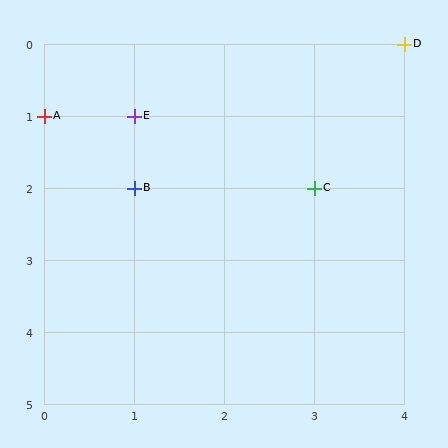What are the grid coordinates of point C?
Point C is at grid coordinates (3, 2).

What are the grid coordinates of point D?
Point D is at grid coordinates (4, 0).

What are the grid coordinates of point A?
Point A is at grid coordinates (0, 1).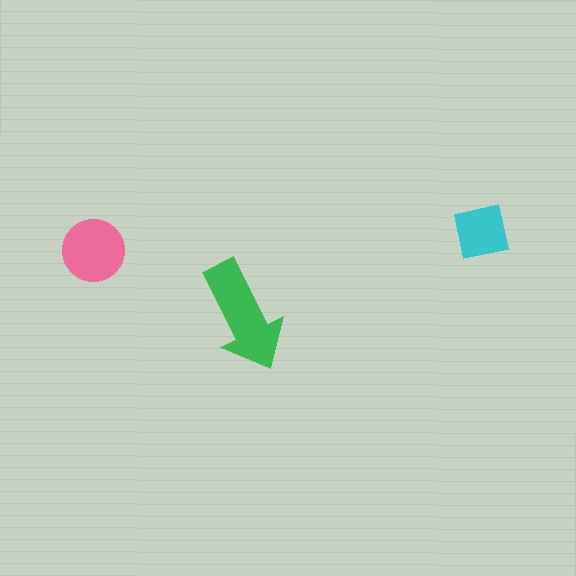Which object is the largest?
The green arrow.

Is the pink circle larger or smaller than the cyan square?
Larger.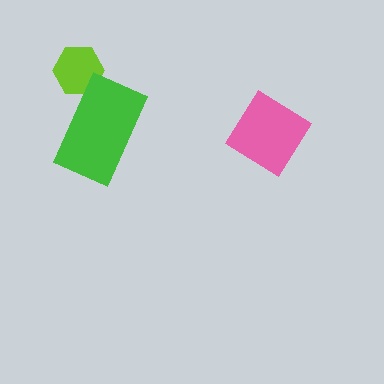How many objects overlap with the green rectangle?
1 object overlaps with the green rectangle.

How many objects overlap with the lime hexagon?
1 object overlaps with the lime hexagon.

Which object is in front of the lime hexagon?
The green rectangle is in front of the lime hexagon.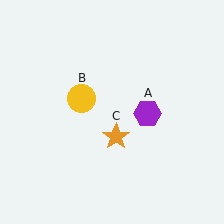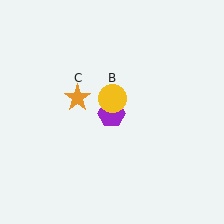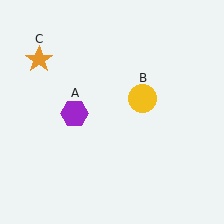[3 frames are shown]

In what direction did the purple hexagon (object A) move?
The purple hexagon (object A) moved left.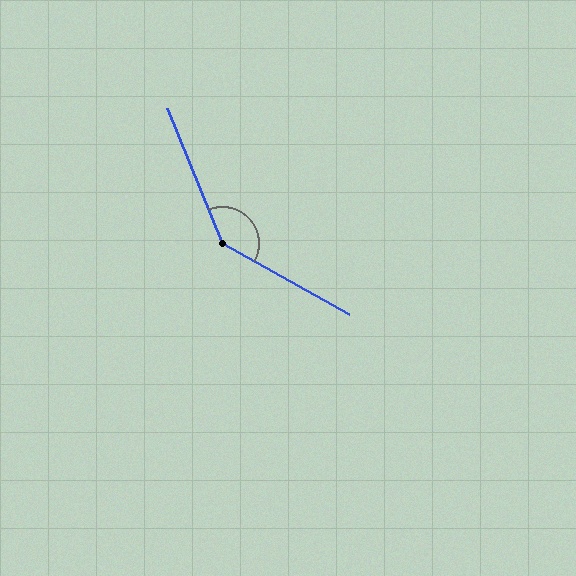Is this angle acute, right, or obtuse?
It is obtuse.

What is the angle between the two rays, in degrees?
Approximately 141 degrees.